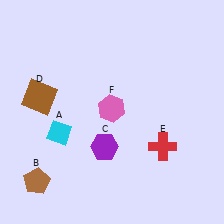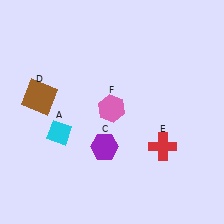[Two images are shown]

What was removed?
The brown pentagon (B) was removed in Image 2.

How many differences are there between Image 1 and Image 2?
There is 1 difference between the two images.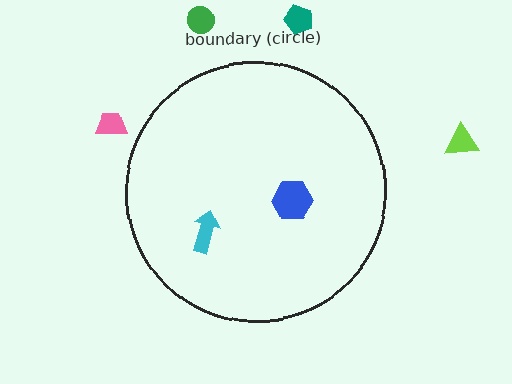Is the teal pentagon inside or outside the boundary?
Outside.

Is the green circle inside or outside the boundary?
Outside.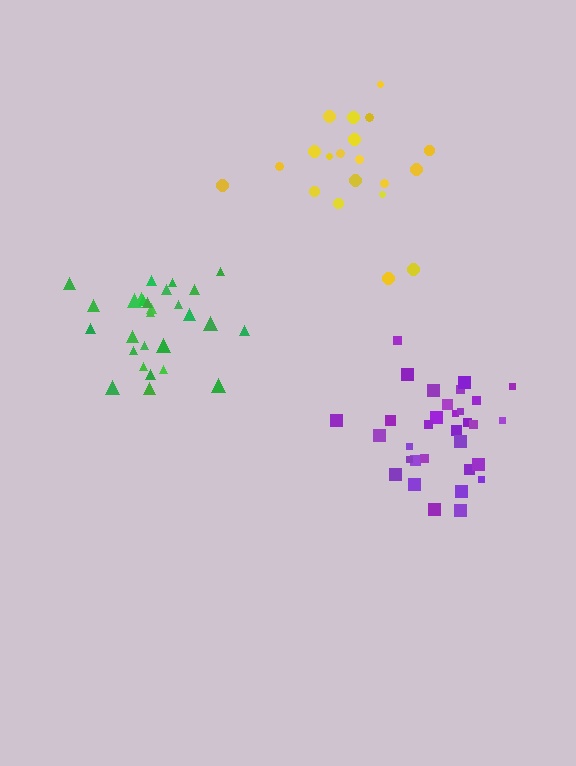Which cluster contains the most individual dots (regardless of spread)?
Purple (32).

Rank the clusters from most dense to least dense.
purple, green, yellow.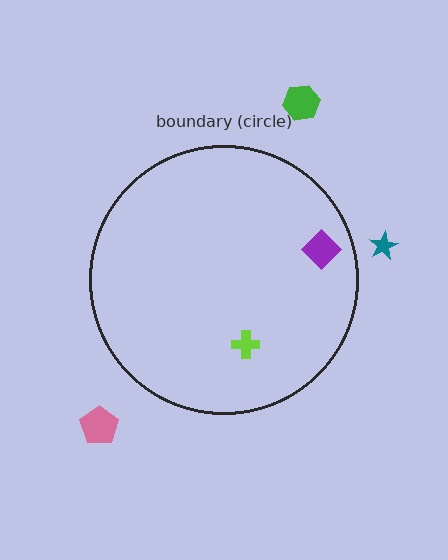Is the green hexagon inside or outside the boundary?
Outside.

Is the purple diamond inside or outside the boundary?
Inside.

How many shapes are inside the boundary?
2 inside, 3 outside.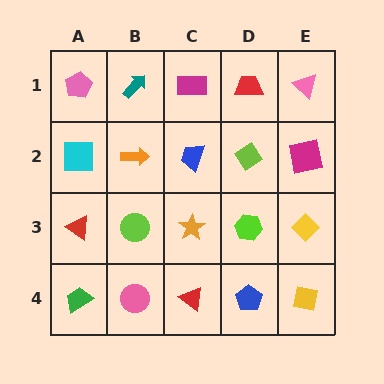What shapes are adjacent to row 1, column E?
A magenta square (row 2, column E), a red trapezoid (row 1, column D).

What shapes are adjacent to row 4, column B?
A lime circle (row 3, column B), a green trapezoid (row 4, column A), a red triangle (row 4, column C).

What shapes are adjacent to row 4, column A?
A red triangle (row 3, column A), a pink circle (row 4, column B).